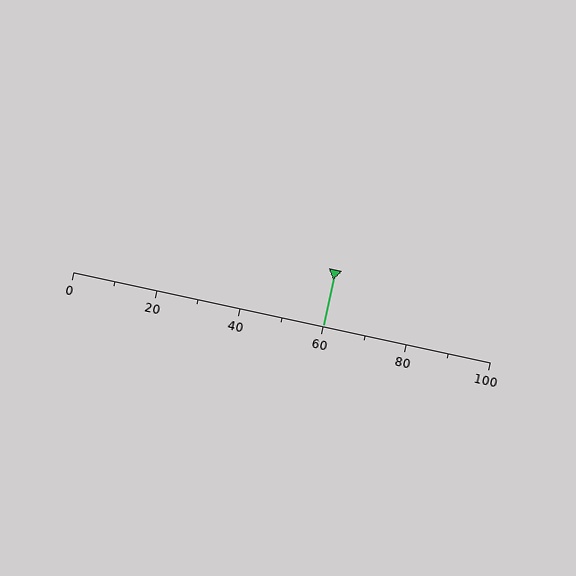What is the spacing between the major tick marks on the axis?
The major ticks are spaced 20 apart.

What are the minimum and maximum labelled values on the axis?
The axis runs from 0 to 100.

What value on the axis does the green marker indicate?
The marker indicates approximately 60.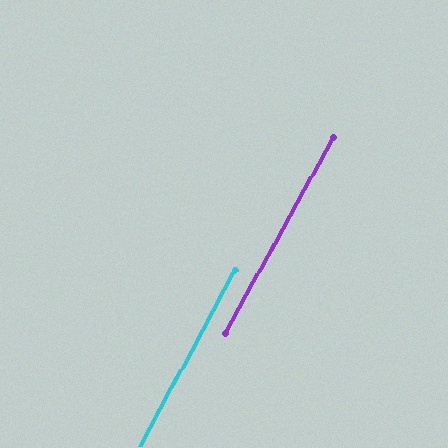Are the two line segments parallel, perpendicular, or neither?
Parallel — their directions differ by only 0.5°.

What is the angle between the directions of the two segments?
Approximately 0 degrees.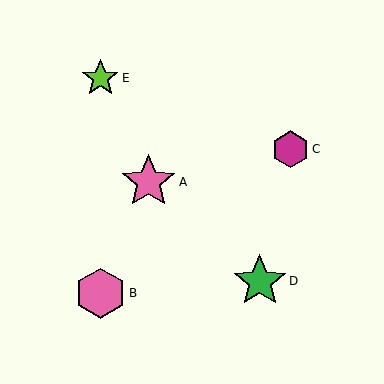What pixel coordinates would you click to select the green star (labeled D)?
Click at (260, 281) to select the green star D.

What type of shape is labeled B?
Shape B is a pink hexagon.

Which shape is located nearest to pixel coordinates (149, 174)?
The pink star (labeled A) at (148, 182) is nearest to that location.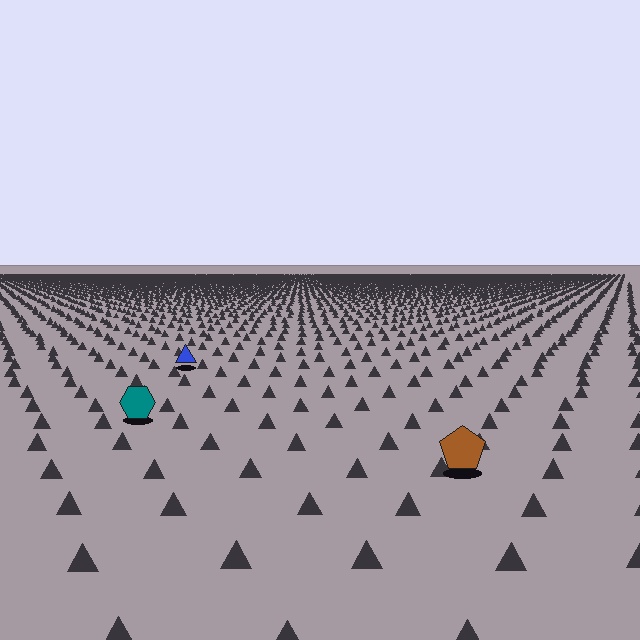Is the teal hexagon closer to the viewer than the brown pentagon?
No. The brown pentagon is closer — you can tell from the texture gradient: the ground texture is coarser near it.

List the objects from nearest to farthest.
From nearest to farthest: the brown pentagon, the teal hexagon, the blue triangle.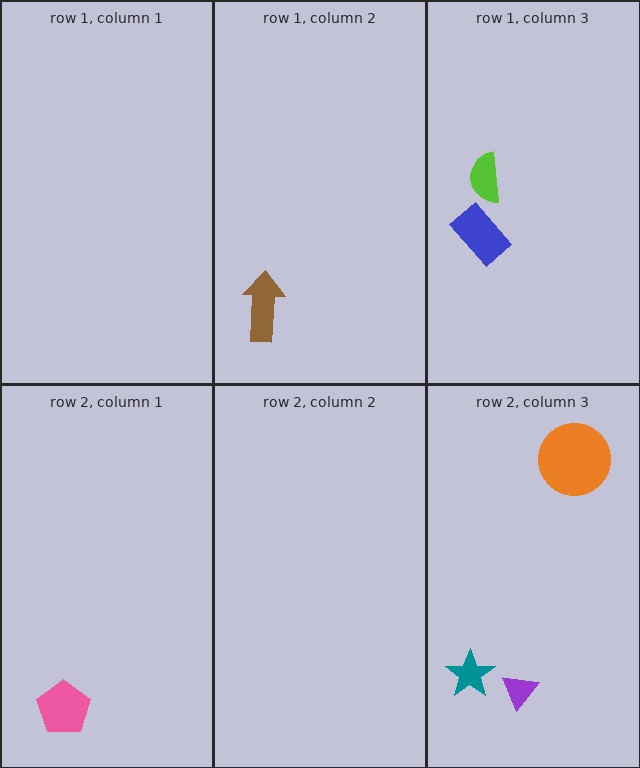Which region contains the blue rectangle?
The row 1, column 3 region.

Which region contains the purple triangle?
The row 2, column 3 region.